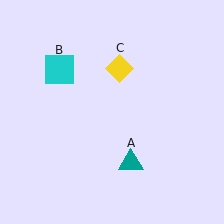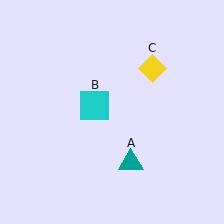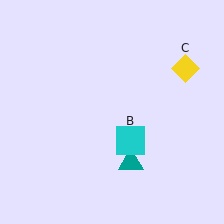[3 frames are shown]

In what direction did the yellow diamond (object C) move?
The yellow diamond (object C) moved right.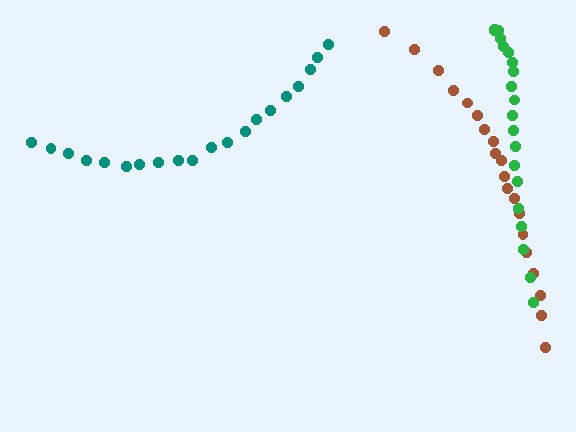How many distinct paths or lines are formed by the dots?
There are 3 distinct paths.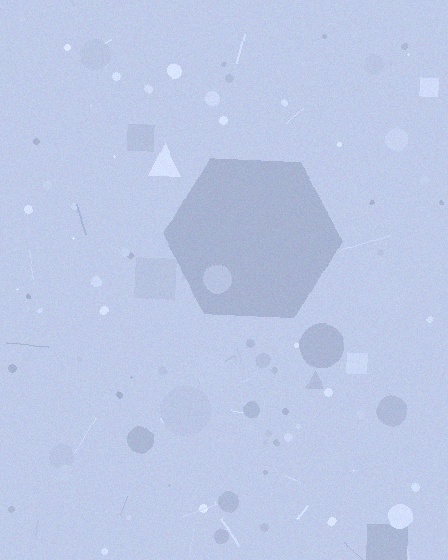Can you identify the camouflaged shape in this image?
The camouflaged shape is a hexagon.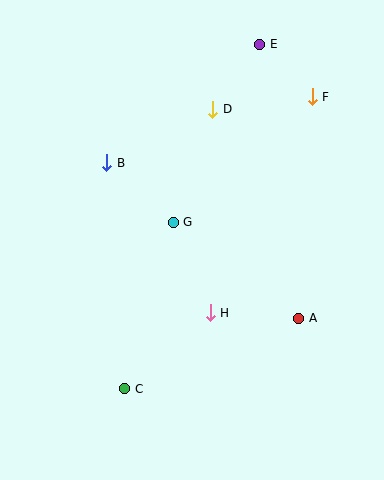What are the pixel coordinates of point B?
Point B is at (107, 163).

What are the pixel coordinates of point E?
Point E is at (260, 45).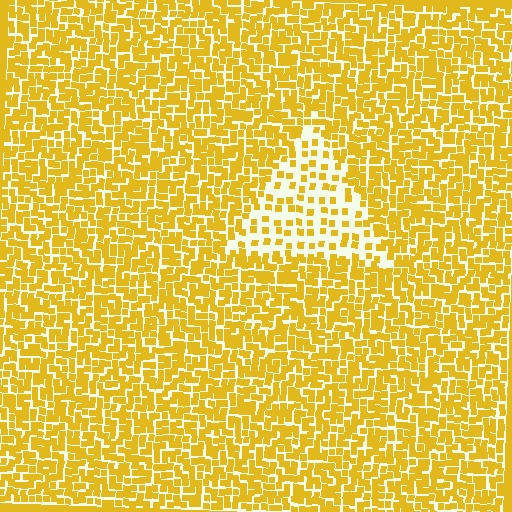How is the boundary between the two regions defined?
The boundary is defined by a change in element density (approximately 2.4x ratio). All elements are the same color, size, and shape.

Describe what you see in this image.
The image contains small yellow elements arranged at two different densities. A triangle-shaped region is visible where the elements are less densely packed than the surrounding area.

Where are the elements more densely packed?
The elements are more densely packed outside the triangle boundary.